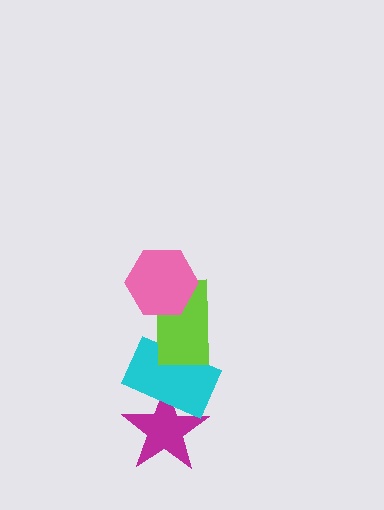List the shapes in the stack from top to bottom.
From top to bottom: the pink hexagon, the lime rectangle, the cyan rectangle, the magenta star.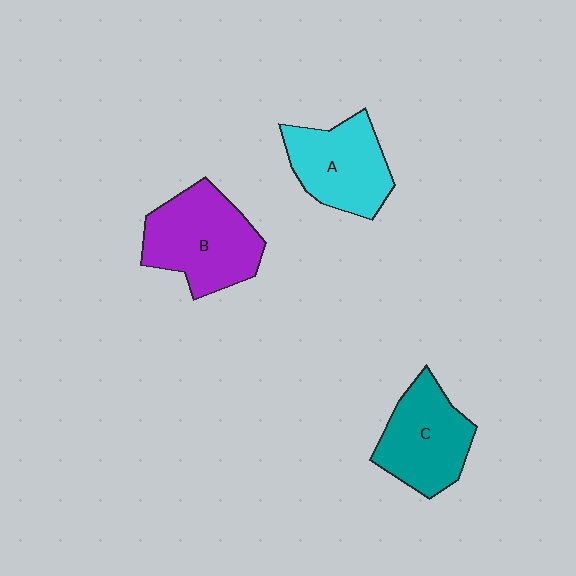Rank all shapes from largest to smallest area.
From largest to smallest: B (purple), C (teal), A (cyan).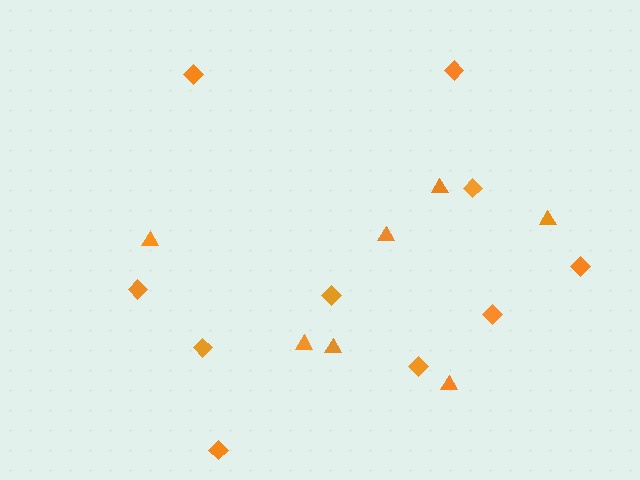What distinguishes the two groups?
There are 2 groups: one group of diamonds (10) and one group of triangles (7).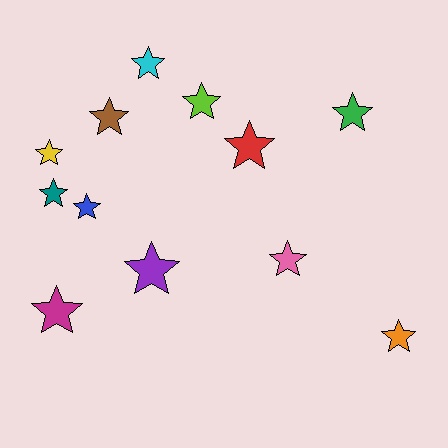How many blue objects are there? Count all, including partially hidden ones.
There is 1 blue object.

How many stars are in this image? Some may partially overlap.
There are 12 stars.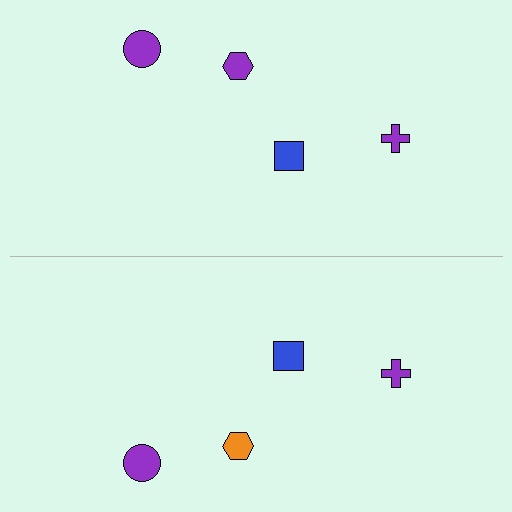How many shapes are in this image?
There are 8 shapes in this image.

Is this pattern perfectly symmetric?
No, the pattern is not perfectly symmetric. The orange hexagon on the bottom side breaks the symmetry — its mirror counterpart is purple.